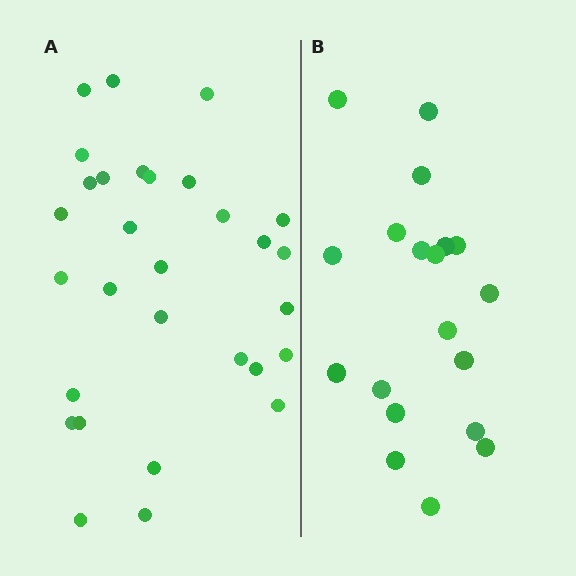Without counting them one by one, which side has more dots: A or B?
Region A (the left region) has more dots.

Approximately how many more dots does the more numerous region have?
Region A has roughly 12 or so more dots than region B.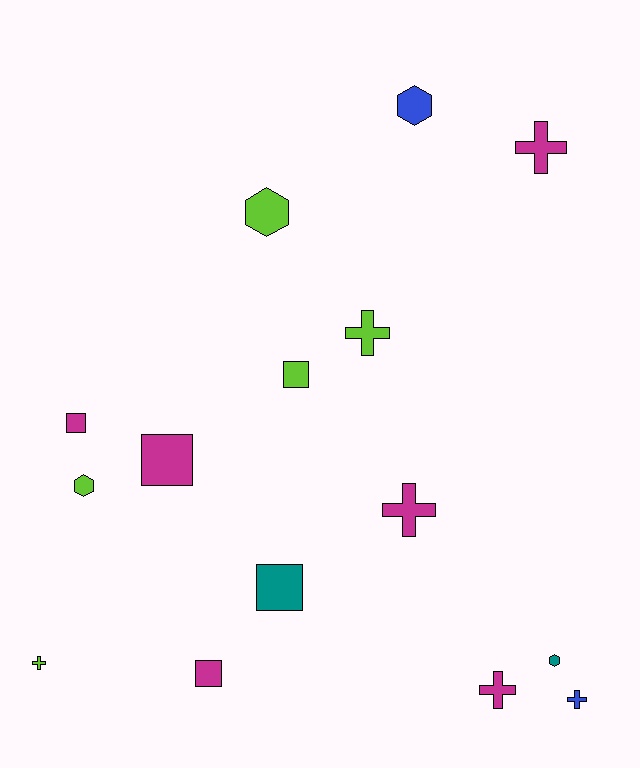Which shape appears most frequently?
Cross, with 6 objects.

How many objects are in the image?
There are 15 objects.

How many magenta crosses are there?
There are 3 magenta crosses.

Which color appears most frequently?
Magenta, with 6 objects.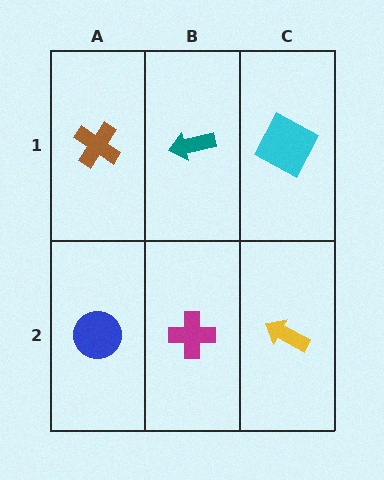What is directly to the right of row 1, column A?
A teal arrow.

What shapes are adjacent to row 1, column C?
A yellow arrow (row 2, column C), a teal arrow (row 1, column B).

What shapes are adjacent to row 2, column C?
A cyan square (row 1, column C), a magenta cross (row 2, column B).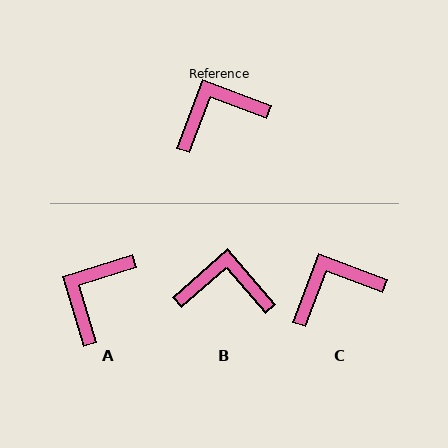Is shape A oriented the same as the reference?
No, it is off by about 38 degrees.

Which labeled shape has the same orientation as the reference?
C.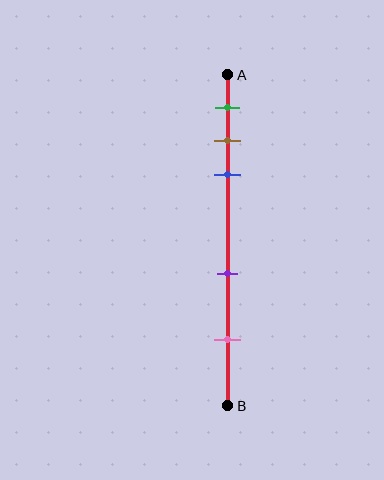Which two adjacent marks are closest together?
The brown and blue marks are the closest adjacent pair.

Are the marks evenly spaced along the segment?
No, the marks are not evenly spaced.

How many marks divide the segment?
There are 5 marks dividing the segment.